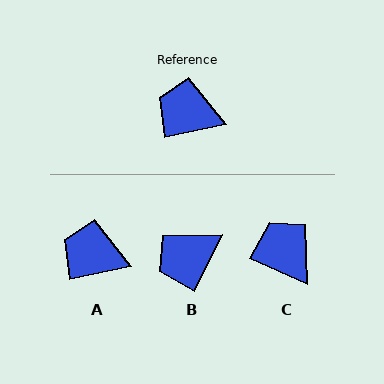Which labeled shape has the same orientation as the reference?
A.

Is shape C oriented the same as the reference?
No, it is off by about 36 degrees.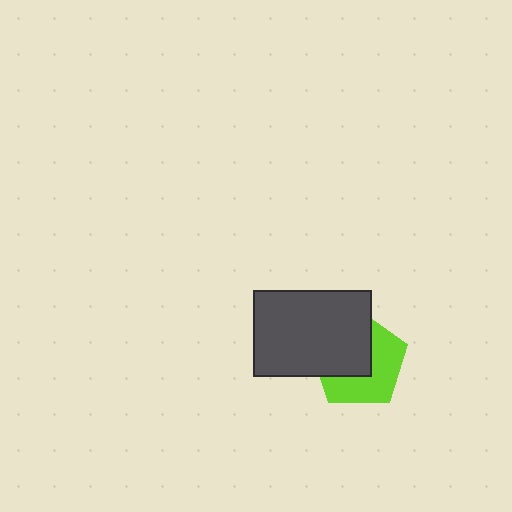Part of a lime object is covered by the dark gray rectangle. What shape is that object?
It is a pentagon.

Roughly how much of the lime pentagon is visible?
About half of it is visible (roughly 51%).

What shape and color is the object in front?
The object in front is a dark gray rectangle.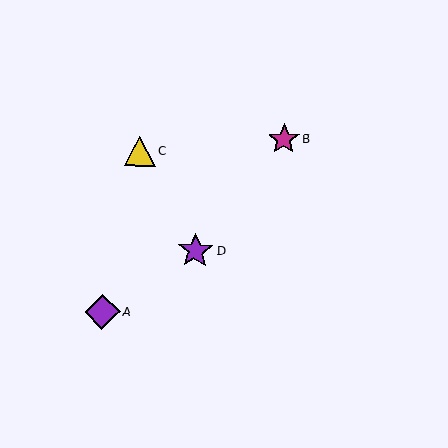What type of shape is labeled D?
Shape D is a purple star.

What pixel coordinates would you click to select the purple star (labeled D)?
Click at (195, 251) to select the purple star D.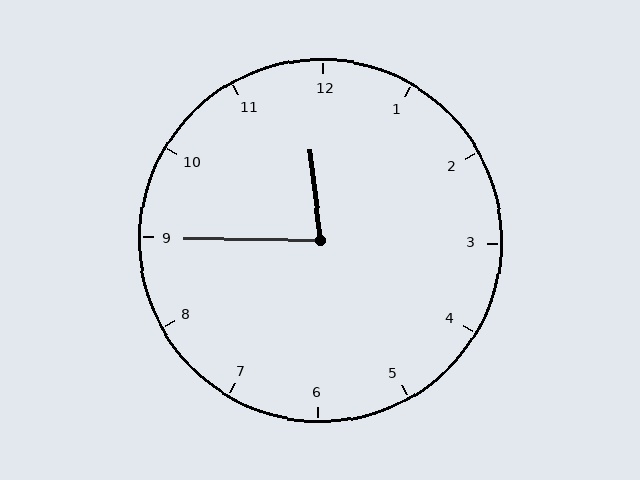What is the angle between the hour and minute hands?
Approximately 82 degrees.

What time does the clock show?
11:45.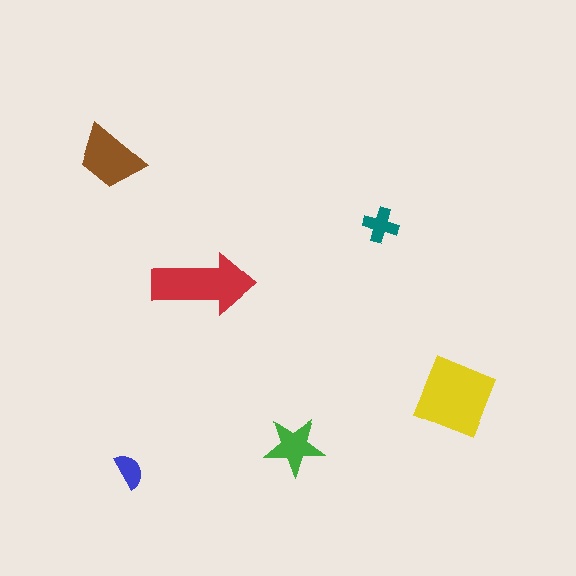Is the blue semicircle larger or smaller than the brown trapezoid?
Smaller.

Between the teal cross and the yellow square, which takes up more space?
The yellow square.